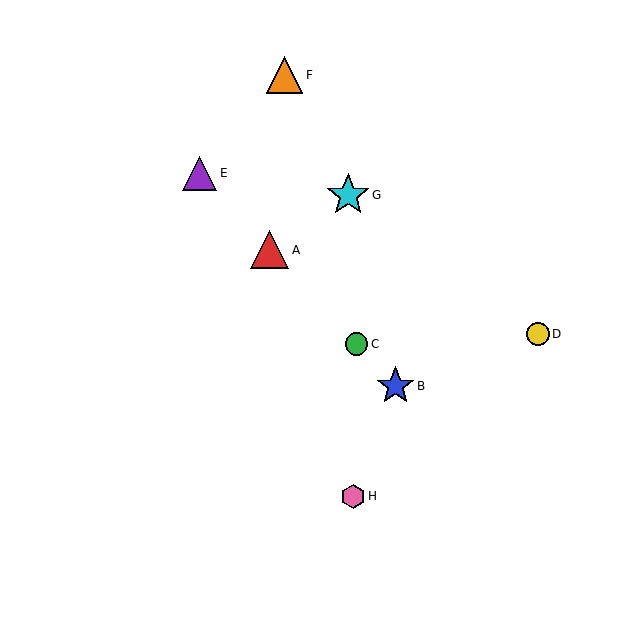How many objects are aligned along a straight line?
4 objects (A, B, C, E) are aligned along a straight line.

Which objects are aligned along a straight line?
Objects A, B, C, E are aligned along a straight line.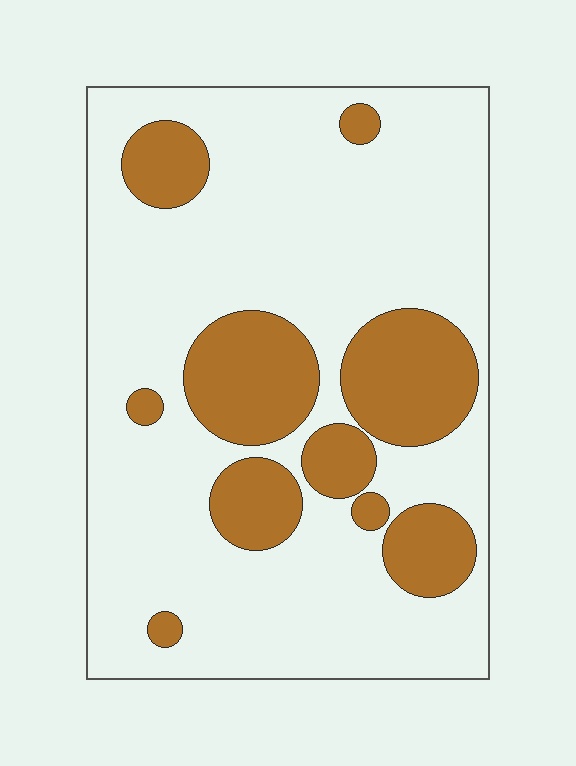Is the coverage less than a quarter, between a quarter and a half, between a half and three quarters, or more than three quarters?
Less than a quarter.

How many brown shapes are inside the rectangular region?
10.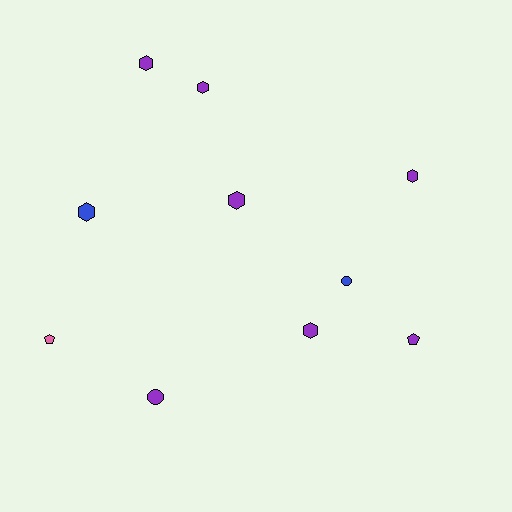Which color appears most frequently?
Purple, with 7 objects.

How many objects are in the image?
There are 10 objects.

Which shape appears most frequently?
Hexagon, with 6 objects.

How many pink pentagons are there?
There is 1 pink pentagon.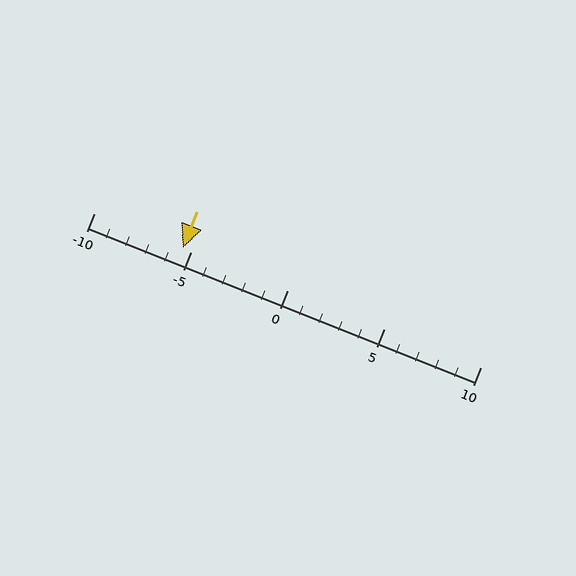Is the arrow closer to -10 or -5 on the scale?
The arrow is closer to -5.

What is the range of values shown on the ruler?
The ruler shows values from -10 to 10.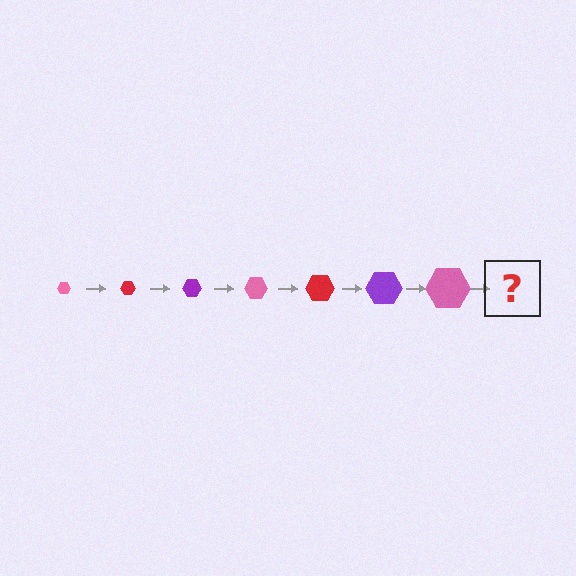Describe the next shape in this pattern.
It should be a red hexagon, larger than the previous one.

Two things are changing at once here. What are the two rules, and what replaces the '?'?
The two rules are that the hexagon grows larger each step and the color cycles through pink, red, and purple. The '?' should be a red hexagon, larger than the previous one.